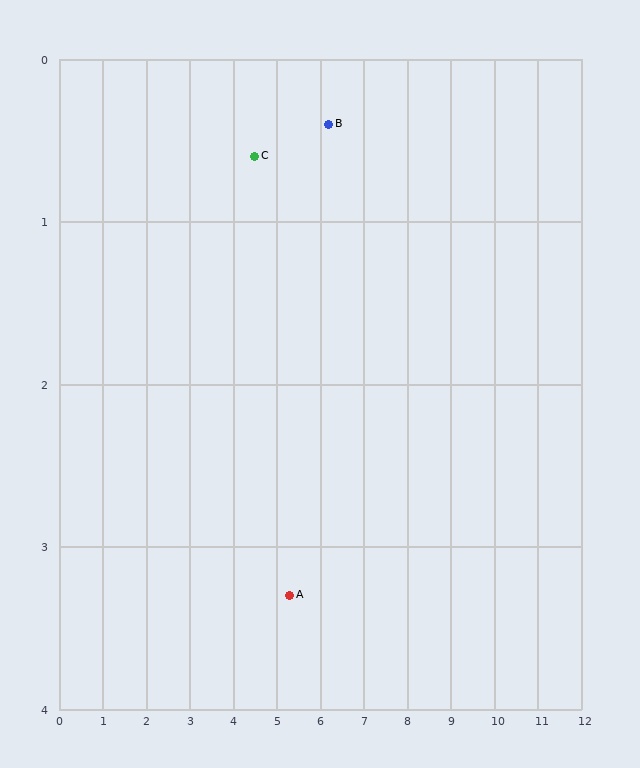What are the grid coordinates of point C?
Point C is at approximately (4.5, 0.6).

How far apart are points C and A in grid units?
Points C and A are about 2.8 grid units apart.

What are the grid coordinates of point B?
Point B is at approximately (6.2, 0.4).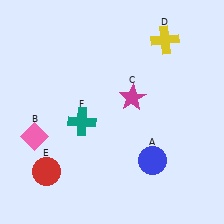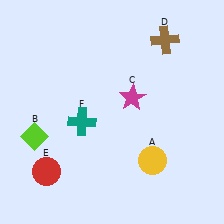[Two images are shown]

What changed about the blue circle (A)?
In Image 1, A is blue. In Image 2, it changed to yellow.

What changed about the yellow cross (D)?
In Image 1, D is yellow. In Image 2, it changed to brown.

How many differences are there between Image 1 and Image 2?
There are 3 differences between the two images.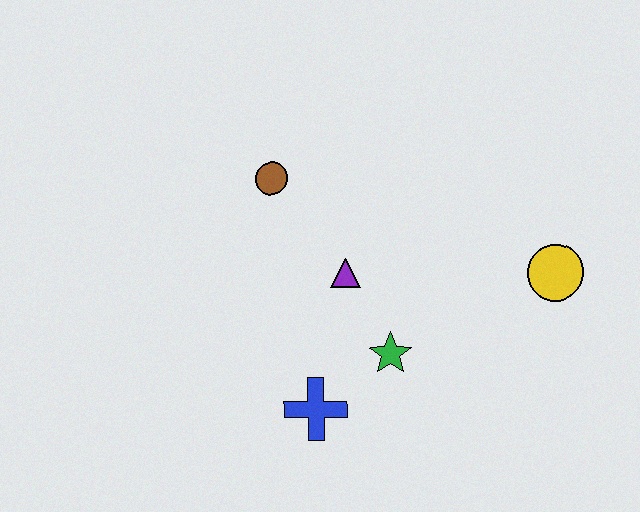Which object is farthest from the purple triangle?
The yellow circle is farthest from the purple triangle.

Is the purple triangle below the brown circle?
Yes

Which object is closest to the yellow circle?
The green star is closest to the yellow circle.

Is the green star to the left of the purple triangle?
No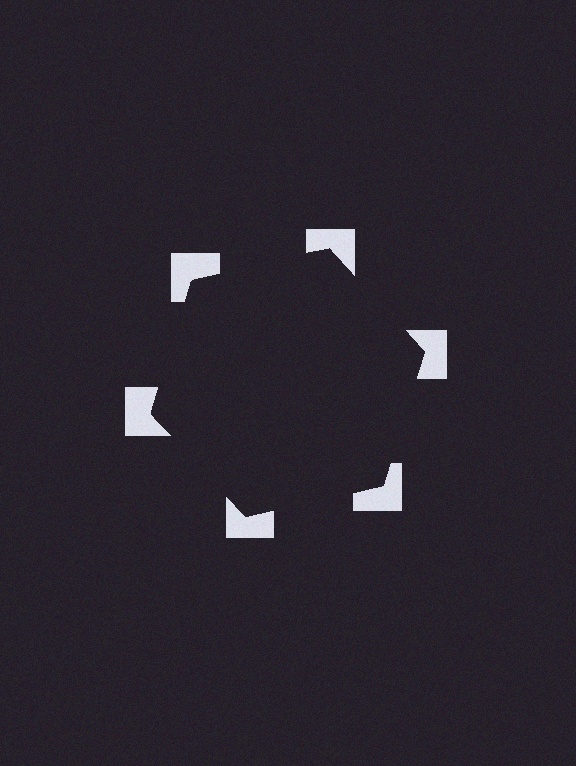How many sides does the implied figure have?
6 sides.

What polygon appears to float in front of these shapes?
An illusory hexagon — its edges are inferred from the aligned wedge cuts in the notched squares, not physically drawn.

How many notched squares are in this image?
There are 6 — one at each vertex of the illusory hexagon.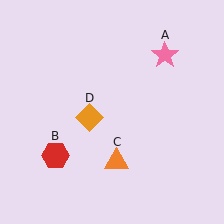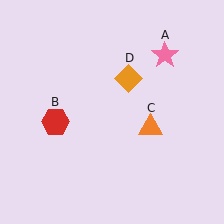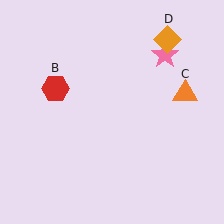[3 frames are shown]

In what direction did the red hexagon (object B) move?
The red hexagon (object B) moved up.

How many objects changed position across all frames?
3 objects changed position: red hexagon (object B), orange triangle (object C), orange diamond (object D).